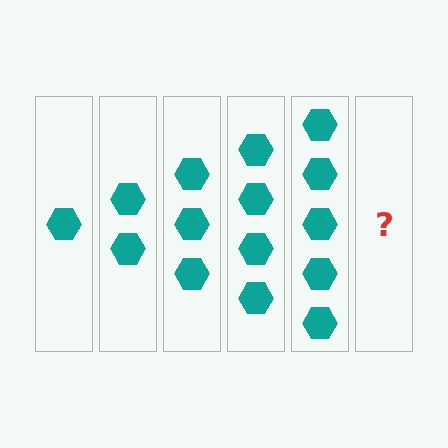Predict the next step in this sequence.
The next step is 6 hexagons.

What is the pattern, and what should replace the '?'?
The pattern is that each step adds one more hexagon. The '?' should be 6 hexagons.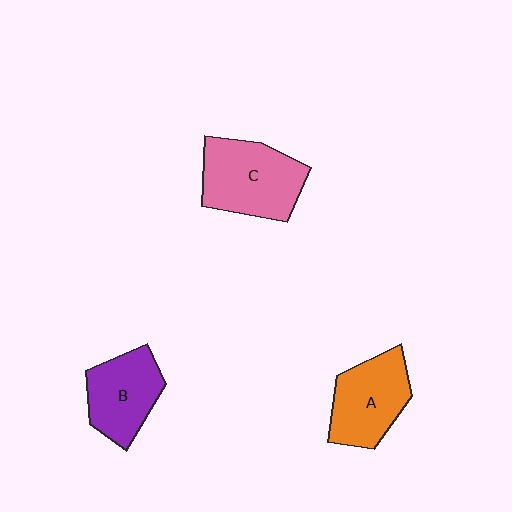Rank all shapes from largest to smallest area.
From largest to smallest: C (pink), A (orange), B (purple).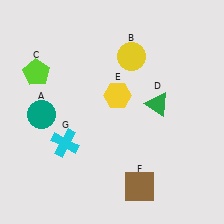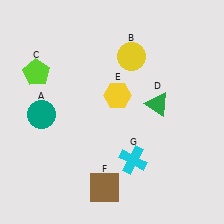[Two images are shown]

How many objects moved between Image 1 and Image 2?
2 objects moved between the two images.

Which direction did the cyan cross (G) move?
The cyan cross (G) moved right.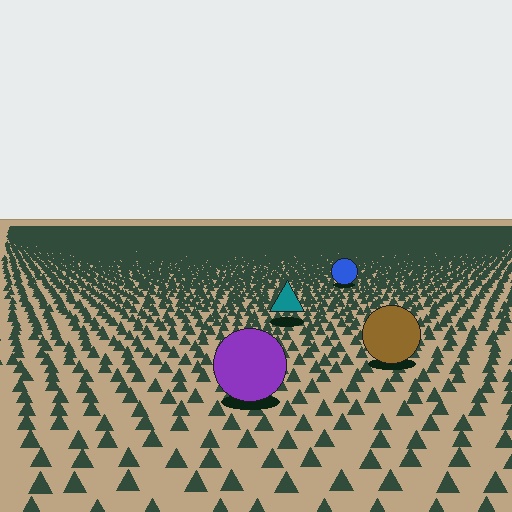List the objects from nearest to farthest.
From nearest to farthest: the purple circle, the brown circle, the teal triangle, the blue circle.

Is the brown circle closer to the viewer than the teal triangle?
Yes. The brown circle is closer — you can tell from the texture gradient: the ground texture is coarser near it.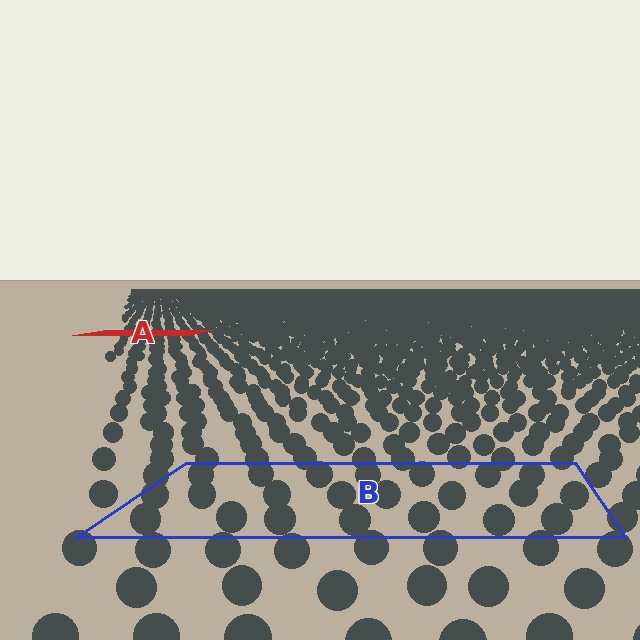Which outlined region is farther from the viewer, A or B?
Region A is farther from the viewer — the texture elements inside it appear smaller and more densely packed.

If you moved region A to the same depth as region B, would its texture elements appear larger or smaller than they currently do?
They would appear larger. At a closer depth, the same texture elements are projected at a bigger on-screen size.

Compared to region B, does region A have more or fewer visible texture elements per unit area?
Region A has more texture elements per unit area — they are packed more densely because it is farther away.